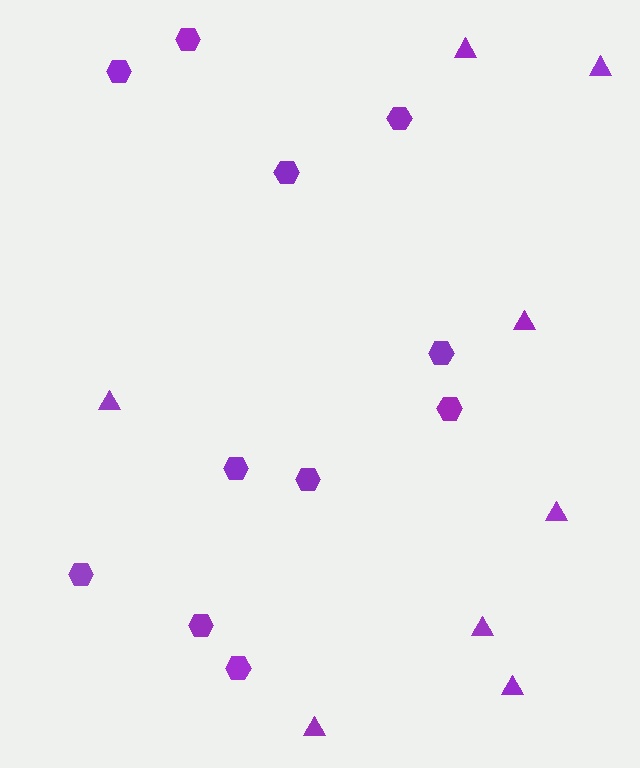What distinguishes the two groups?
There are 2 groups: one group of triangles (8) and one group of hexagons (11).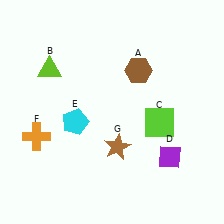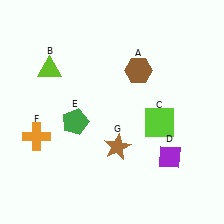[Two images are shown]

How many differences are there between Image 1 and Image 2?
There is 1 difference between the two images.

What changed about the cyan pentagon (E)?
In Image 1, E is cyan. In Image 2, it changed to green.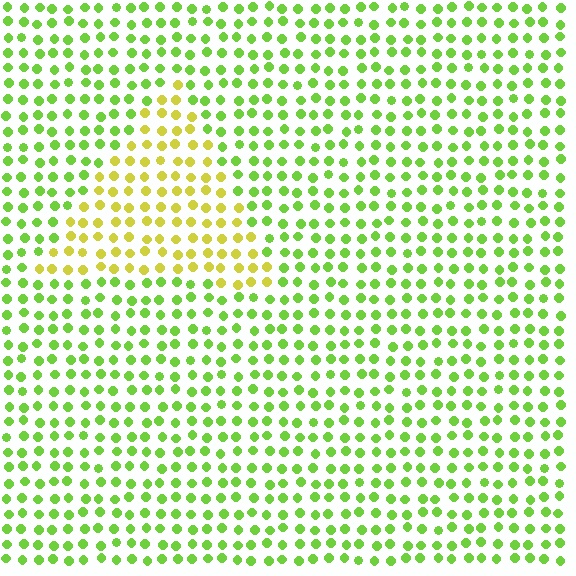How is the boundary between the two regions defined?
The boundary is defined purely by a slight shift in hue (about 39 degrees). Spacing, size, and orientation are identical on both sides.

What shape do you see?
I see a triangle.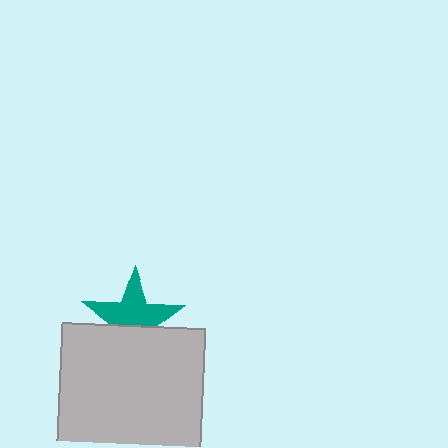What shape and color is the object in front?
The object in front is a light gray rectangle.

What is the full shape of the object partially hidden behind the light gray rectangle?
The partially hidden object is a teal star.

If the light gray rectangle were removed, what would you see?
You would see the complete teal star.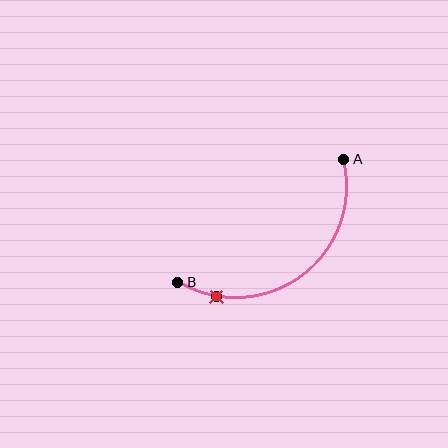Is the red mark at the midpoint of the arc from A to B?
No. The red mark lies on the arc but is closer to endpoint B. The arc midpoint would be at the point on the curve equidistant along the arc from both A and B.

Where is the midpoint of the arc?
The arc midpoint is the point on the curve farthest from the straight line joining A and B. It sits below and to the right of that line.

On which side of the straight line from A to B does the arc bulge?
The arc bulges below and to the right of the straight line connecting A and B.